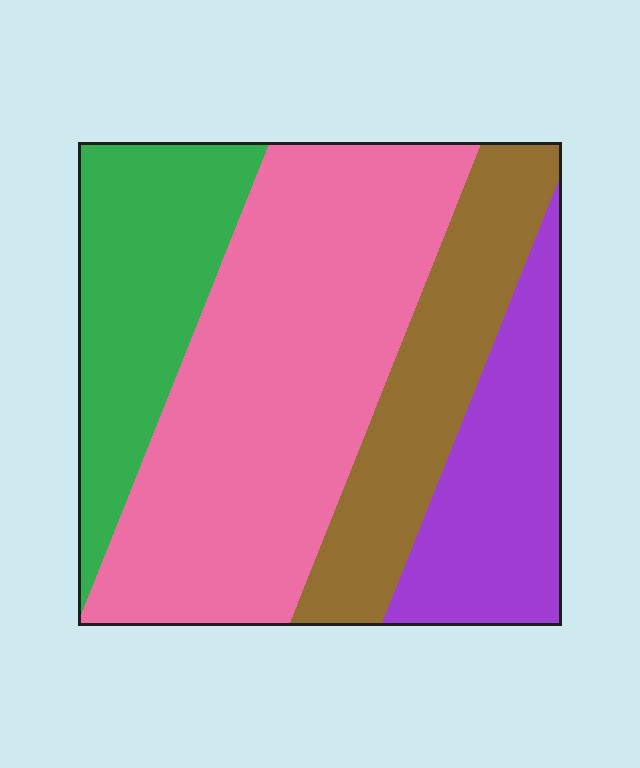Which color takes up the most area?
Pink, at roughly 45%.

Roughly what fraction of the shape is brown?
Brown covers around 20% of the shape.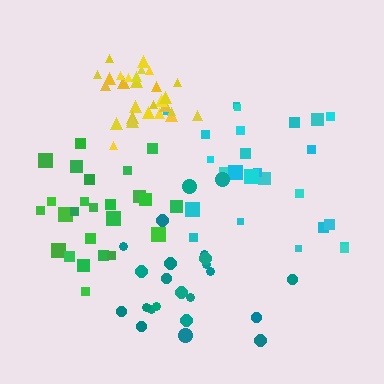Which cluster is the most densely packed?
Yellow.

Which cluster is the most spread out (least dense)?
Cyan.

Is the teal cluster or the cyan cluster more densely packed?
Teal.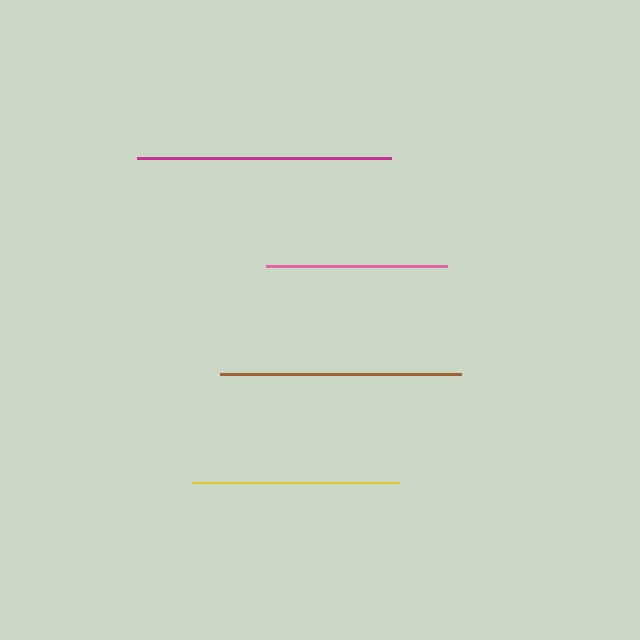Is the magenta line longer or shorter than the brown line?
The magenta line is longer than the brown line.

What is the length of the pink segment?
The pink segment is approximately 181 pixels long.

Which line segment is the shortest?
The pink line is the shortest at approximately 181 pixels.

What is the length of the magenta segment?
The magenta segment is approximately 254 pixels long.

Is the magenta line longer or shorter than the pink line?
The magenta line is longer than the pink line.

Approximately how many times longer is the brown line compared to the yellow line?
The brown line is approximately 1.2 times the length of the yellow line.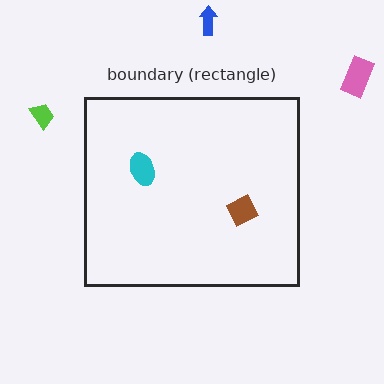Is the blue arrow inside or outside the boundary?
Outside.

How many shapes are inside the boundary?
2 inside, 3 outside.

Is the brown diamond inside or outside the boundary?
Inside.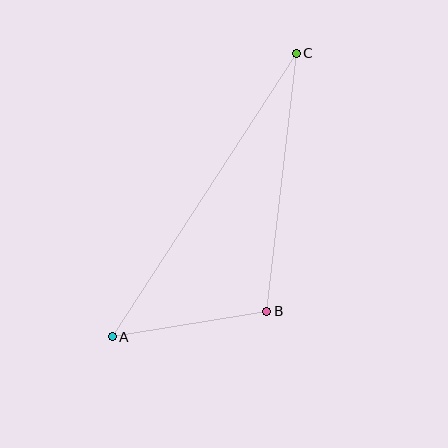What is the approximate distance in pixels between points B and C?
The distance between B and C is approximately 260 pixels.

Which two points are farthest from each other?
Points A and C are farthest from each other.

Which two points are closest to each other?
Points A and B are closest to each other.